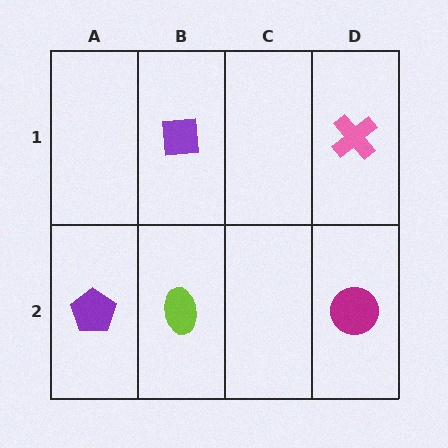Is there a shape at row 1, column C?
No, that cell is empty.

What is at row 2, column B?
A lime ellipse.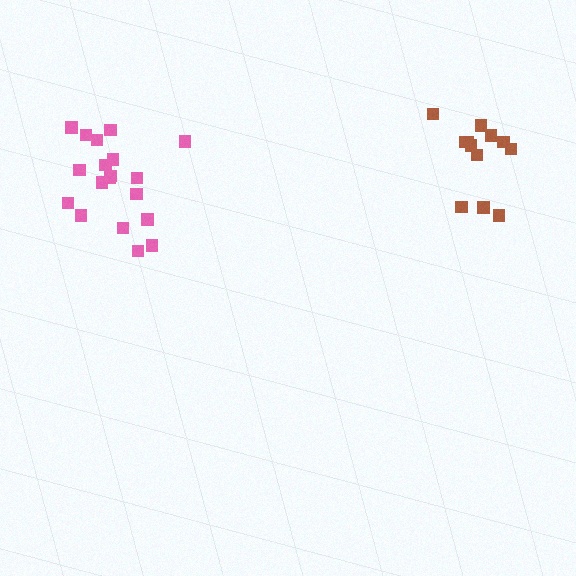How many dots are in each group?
Group 1: 13 dots, Group 2: 19 dots (32 total).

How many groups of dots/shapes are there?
There are 2 groups.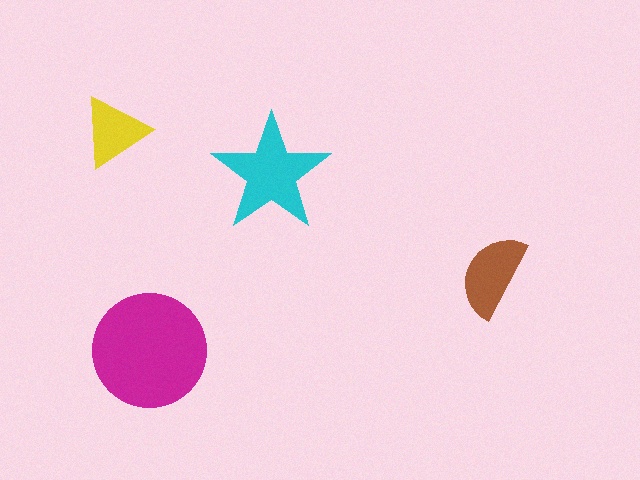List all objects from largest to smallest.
The magenta circle, the cyan star, the brown semicircle, the yellow triangle.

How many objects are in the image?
There are 4 objects in the image.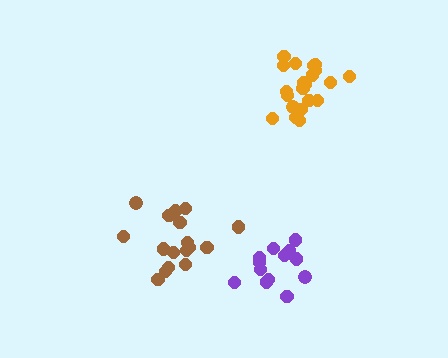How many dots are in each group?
Group 1: 15 dots, Group 2: 17 dots, Group 3: 21 dots (53 total).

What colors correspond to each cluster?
The clusters are colored: purple, brown, orange.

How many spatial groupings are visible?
There are 3 spatial groupings.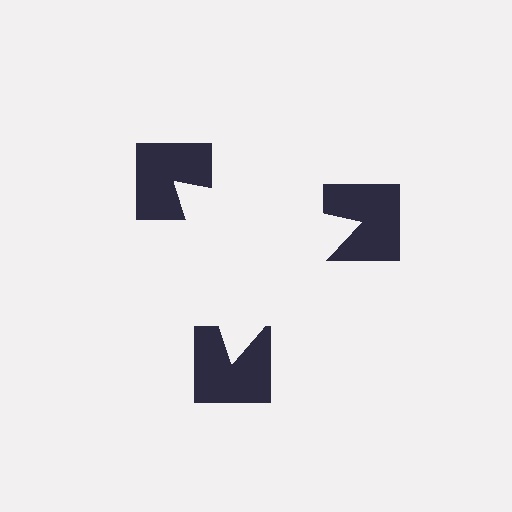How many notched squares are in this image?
There are 3 — one at each vertex of the illusory triangle.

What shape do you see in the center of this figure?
An illusory triangle — its edges are inferred from the aligned wedge cuts in the notched squares, not physically drawn.